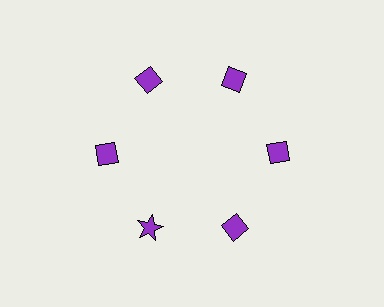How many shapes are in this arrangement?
There are 6 shapes arranged in a ring pattern.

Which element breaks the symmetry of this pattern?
The purple star at roughly the 7 o'clock position breaks the symmetry. All other shapes are purple diamonds.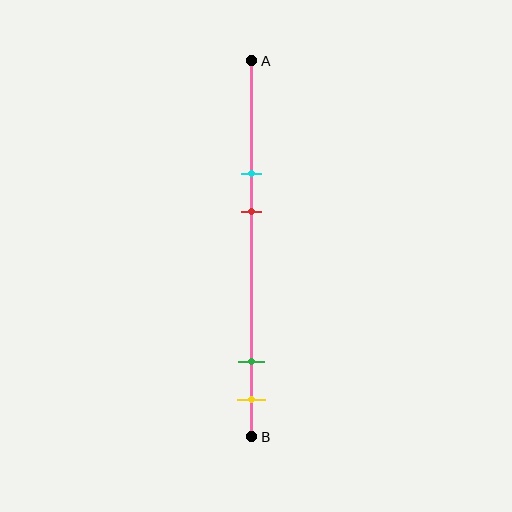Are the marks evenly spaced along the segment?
No, the marks are not evenly spaced.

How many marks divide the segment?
There are 4 marks dividing the segment.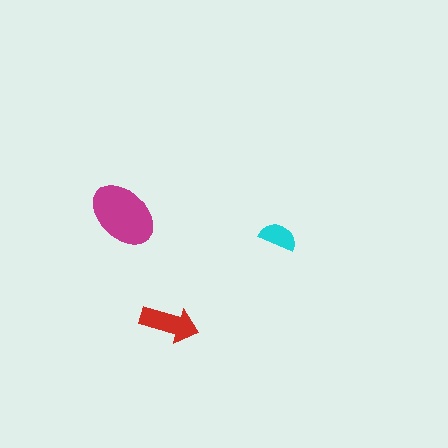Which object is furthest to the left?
The magenta ellipse is leftmost.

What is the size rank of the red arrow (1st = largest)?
2nd.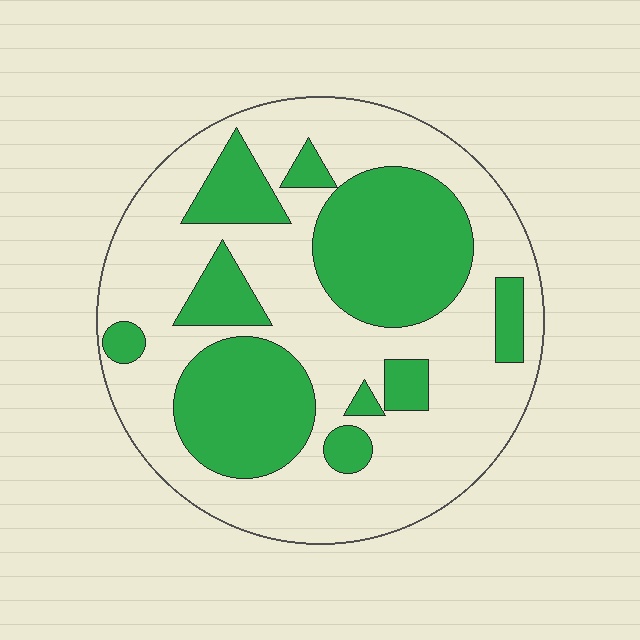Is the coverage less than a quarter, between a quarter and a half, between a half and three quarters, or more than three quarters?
Between a quarter and a half.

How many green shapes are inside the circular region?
10.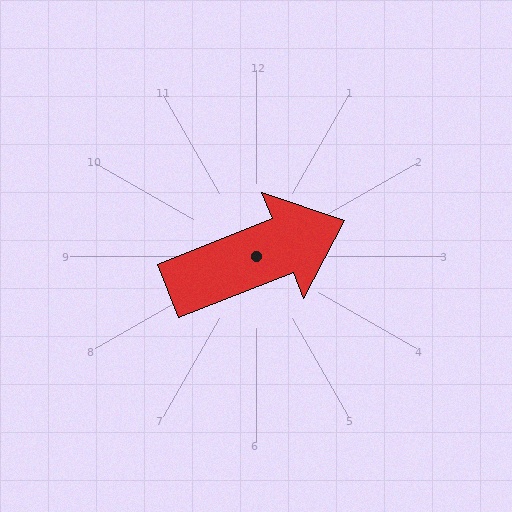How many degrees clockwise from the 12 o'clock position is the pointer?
Approximately 68 degrees.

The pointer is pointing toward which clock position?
Roughly 2 o'clock.